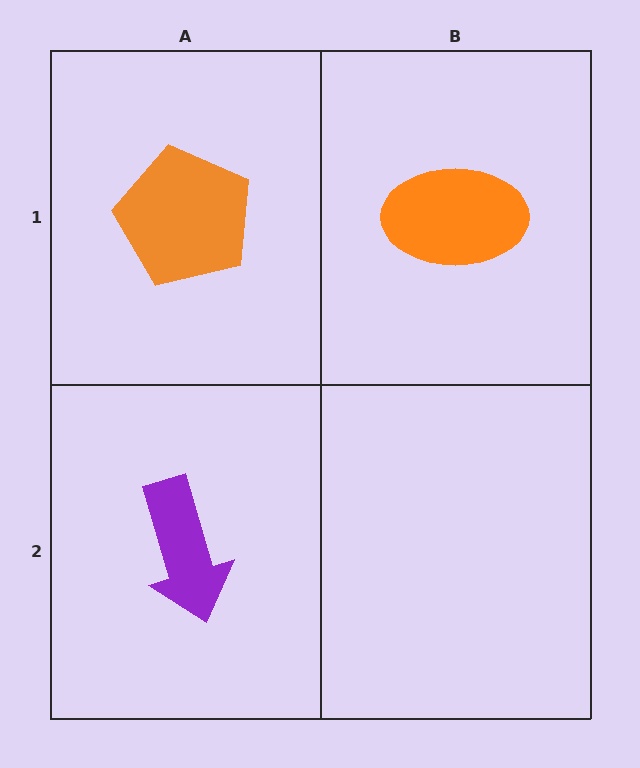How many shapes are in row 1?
2 shapes.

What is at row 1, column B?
An orange ellipse.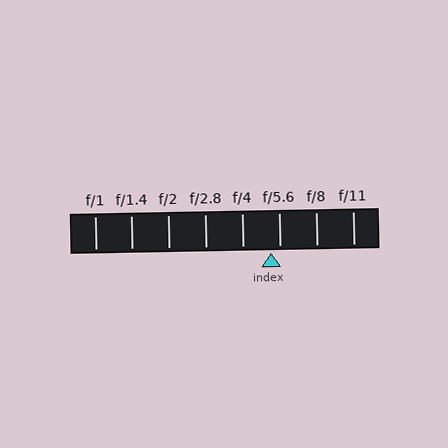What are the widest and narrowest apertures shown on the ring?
The widest aperture shown is f/1 and the narrowest is f/11.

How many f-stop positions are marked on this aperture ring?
There are 8 f-stop positions marked.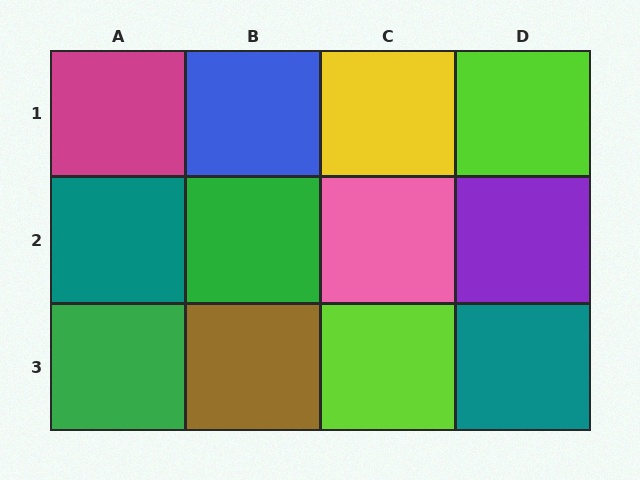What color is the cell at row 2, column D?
Purple.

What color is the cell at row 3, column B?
Brown.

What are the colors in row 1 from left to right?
Magenta, blue, yellow, lime.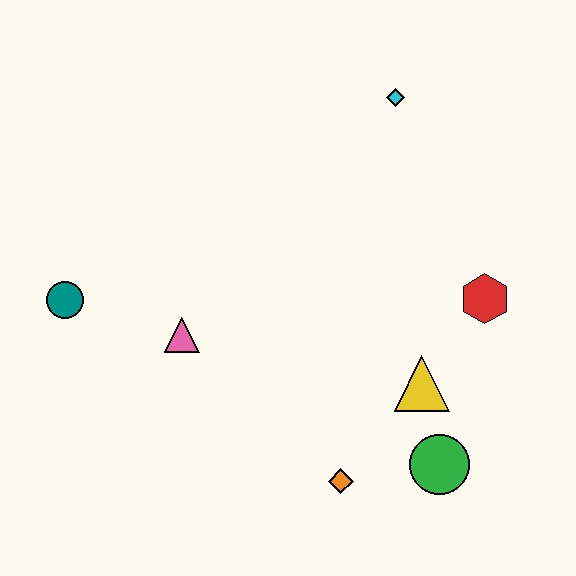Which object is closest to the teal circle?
The pink triangle is closest to the teal circle.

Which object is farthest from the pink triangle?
The cyan diamond is farthest from the pink triangle.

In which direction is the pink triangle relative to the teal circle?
The pink triangle is to the right of the teal circle.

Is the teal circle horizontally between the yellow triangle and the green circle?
No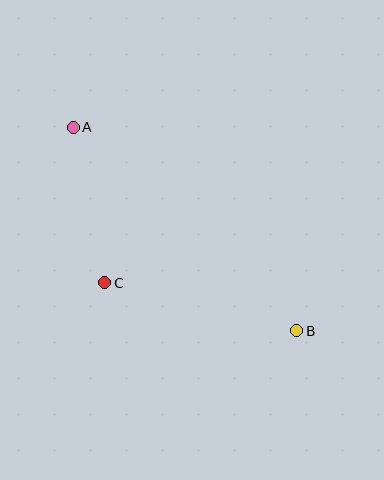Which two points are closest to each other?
Points A and C are closest to each other.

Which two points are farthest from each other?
Points A and B are farthest from each other.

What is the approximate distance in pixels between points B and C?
The distance between B and C is approximately 198 pixels.